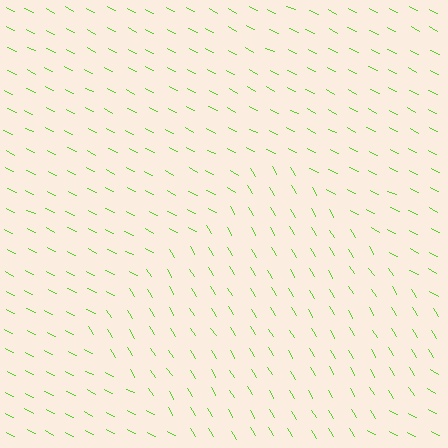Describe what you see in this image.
The image is filled with small lime line segments. A diamond region in the image has lines oriented differently from the surrounding lines, creating a visible texture boundary.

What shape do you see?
I see a diamond.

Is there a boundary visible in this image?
Yes, there is a texture boundary formed by a change in line orientation.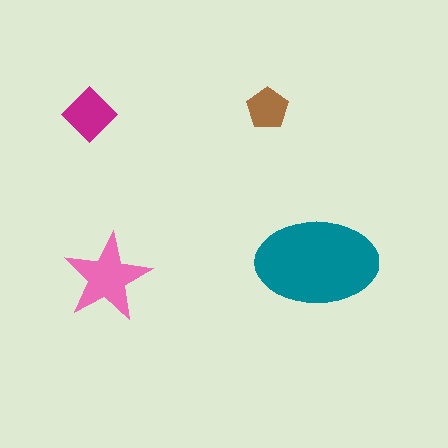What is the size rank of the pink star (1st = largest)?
2nd.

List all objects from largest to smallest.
The teal ellipse, the pink star, the magenta diamond, the brown pentagon.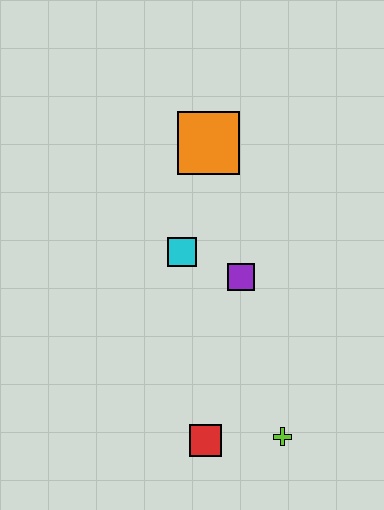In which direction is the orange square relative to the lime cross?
The orange square is above the lime cross.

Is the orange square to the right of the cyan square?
Yes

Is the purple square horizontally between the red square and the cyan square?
No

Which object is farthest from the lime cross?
The orange square is farthest from the lime cross.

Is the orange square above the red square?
Yes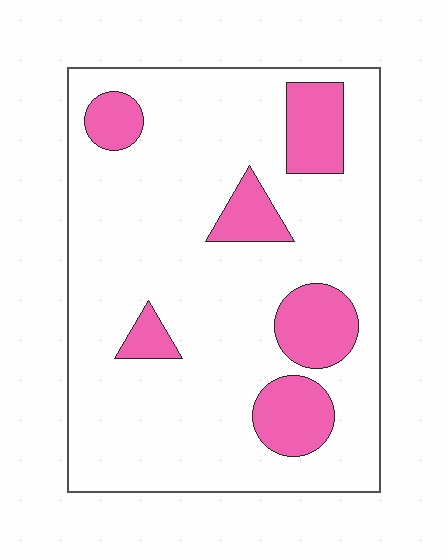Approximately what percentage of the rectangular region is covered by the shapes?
Approximately 20%.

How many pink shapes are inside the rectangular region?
6.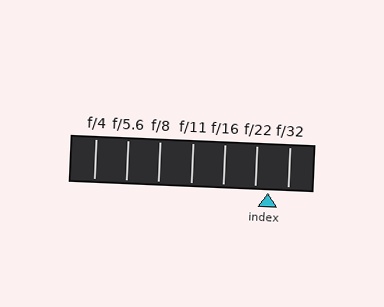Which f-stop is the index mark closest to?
The index mark is closest to f/22.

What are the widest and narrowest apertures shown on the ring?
The widest aperture shown is f/4 and the narrowest is f/32.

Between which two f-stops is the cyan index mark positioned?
The index mark is between f/22 and f/32.